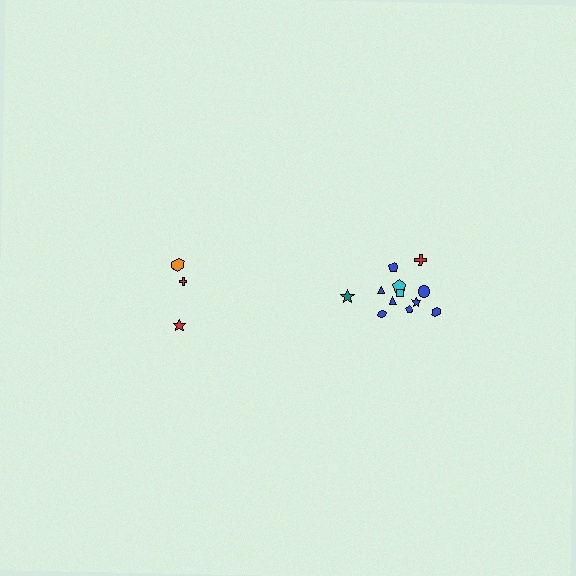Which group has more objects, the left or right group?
The right group.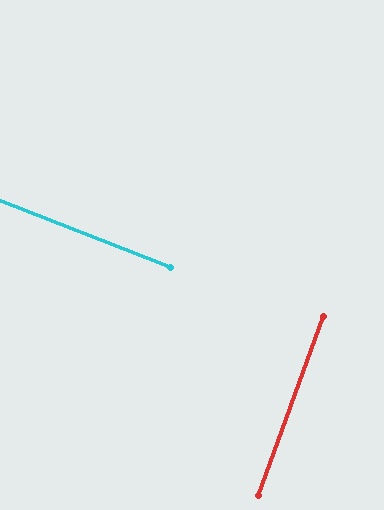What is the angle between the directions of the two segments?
Approximately 89 degrees.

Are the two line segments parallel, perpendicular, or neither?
Perpendicular — they meet at approximately 89°.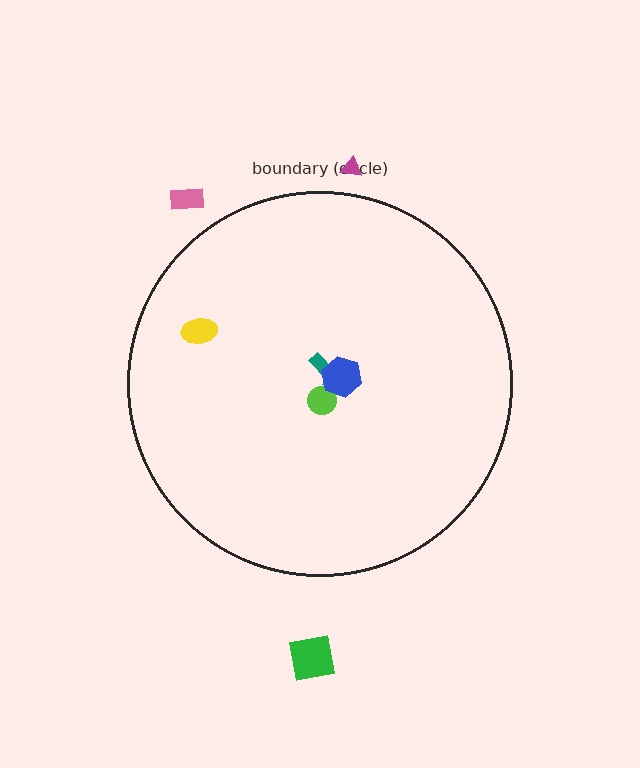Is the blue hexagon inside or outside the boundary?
Inside.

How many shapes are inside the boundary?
4 inside, 3 outside.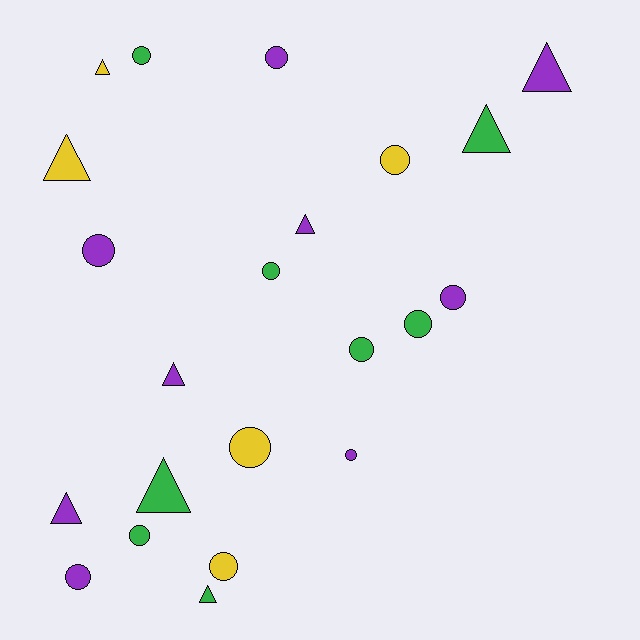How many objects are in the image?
There are 22 objects.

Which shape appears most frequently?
Circle, with 13 objects.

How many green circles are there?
There are 5 green circles.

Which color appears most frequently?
Purple, with 9 objects.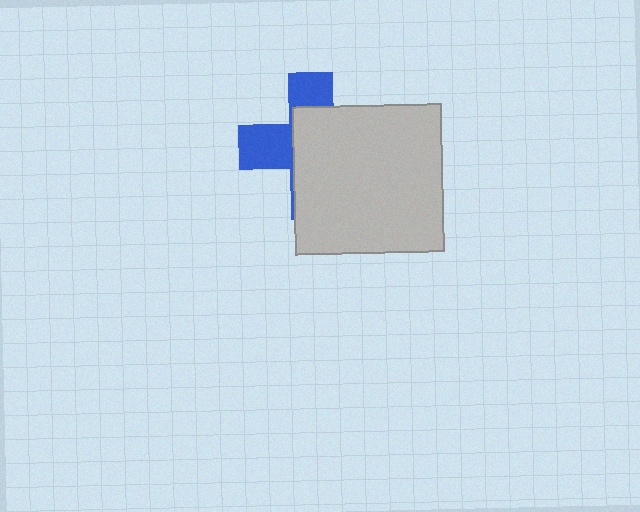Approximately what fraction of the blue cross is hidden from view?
Roughly 62% of the blue cross is hidden behind the light gray square.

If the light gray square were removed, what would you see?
You would see the complete blue cross.